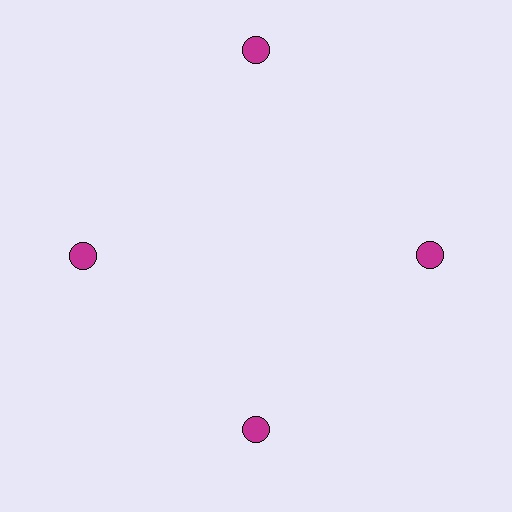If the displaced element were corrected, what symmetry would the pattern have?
It would have 4-fold rotational symmetry — the pattern would map onto itself every 90 degrees.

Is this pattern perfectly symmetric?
No. The 4 magenta circles are arranged in a ring, but one element near the 12 o'clock position is pushed outward from the center, breaking the 4-fold rotational symmetry.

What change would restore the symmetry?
The symmetry would be restored by moving it inward, back onto the ring so that all 4 circles sit at equal angles and equal distance from the center.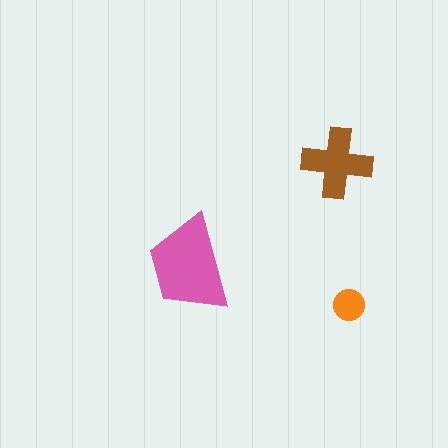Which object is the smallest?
The orange circle.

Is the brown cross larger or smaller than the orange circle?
Larger.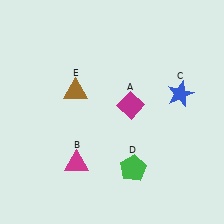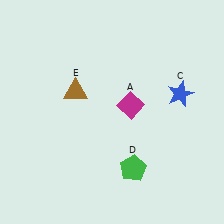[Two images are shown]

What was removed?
The magenta triangle (B) was removed in Image 2.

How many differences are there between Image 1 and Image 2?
There is 1 difference between the two images.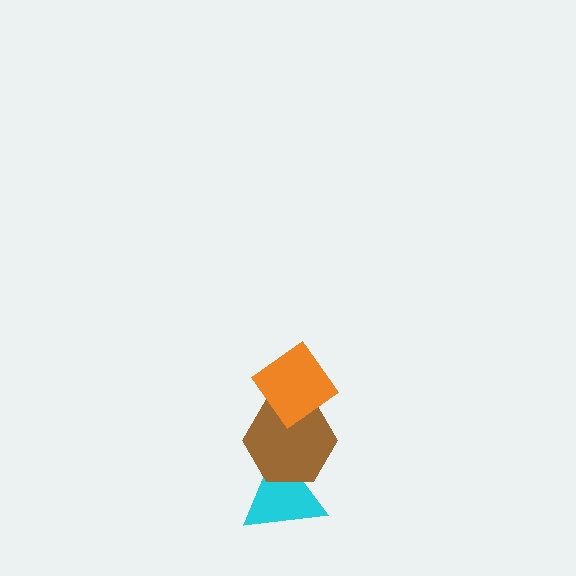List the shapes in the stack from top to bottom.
From top to bottom: the orange diamond, the brown hexagon, the cyan triangle.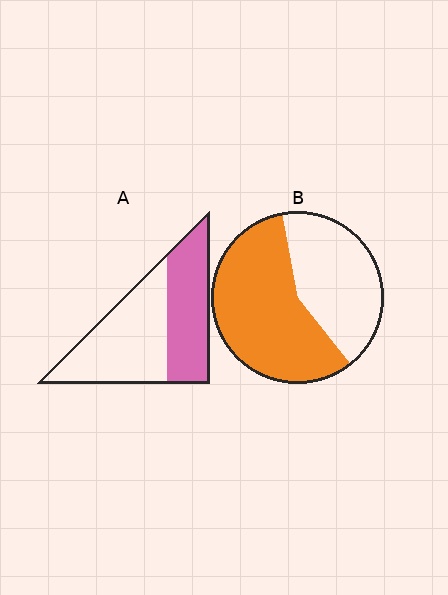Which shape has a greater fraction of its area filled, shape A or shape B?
Shape B.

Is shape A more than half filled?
No.